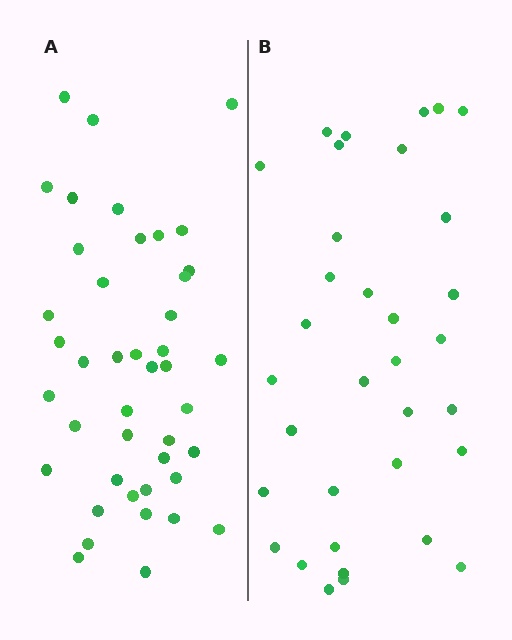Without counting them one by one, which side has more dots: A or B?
Region A (the left region) has more dots.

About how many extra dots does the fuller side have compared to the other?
Region A has roughly 8 or so more dots than region B.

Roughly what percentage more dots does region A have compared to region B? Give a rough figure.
About 25% more.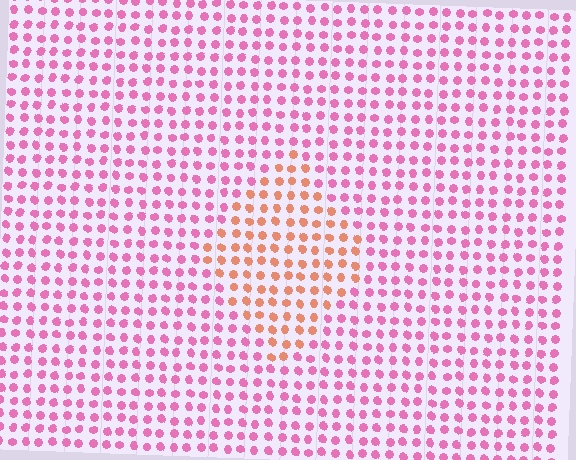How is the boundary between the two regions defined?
The boundary is defined purely by a slight shift in hue (about 49 degrees). Spacing, size, and orientation are identical on both sides.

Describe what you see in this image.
The image is filled with small pink elements in a uniform arrangement. A diamond-shaped region is visible where the elements are tinted to a slightly different hue, forming a subtle color boundary.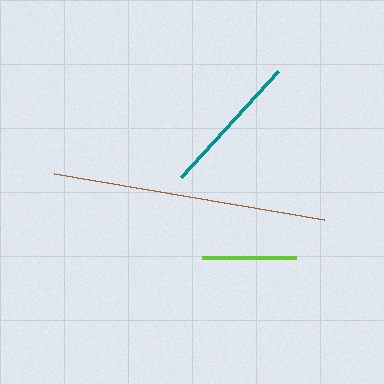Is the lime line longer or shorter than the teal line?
The teal line is longer than the lime line.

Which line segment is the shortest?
The lime line is the shortest at approximately 94 pixels.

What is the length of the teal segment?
The teal segment is approximately 143 pixels long.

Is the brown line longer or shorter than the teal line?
The brown line is longer than the teal line.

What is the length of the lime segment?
The lime segment is approximately 94 pixels long.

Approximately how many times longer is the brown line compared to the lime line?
The brown line is approximately 2.9 times the length of the lime line.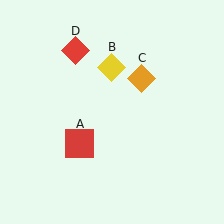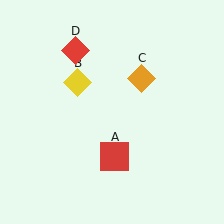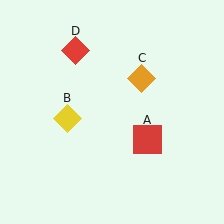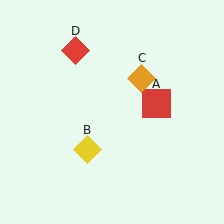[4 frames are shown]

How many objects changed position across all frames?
2 objects changed position: red square (object A), yellow diamond (object B).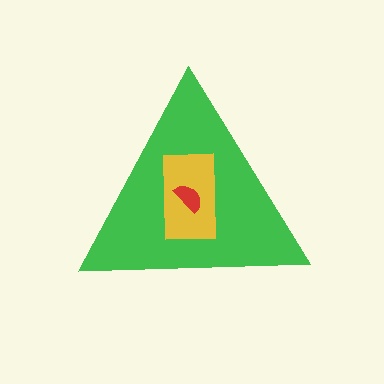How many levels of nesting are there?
3.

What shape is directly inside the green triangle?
The yellow rectangle.